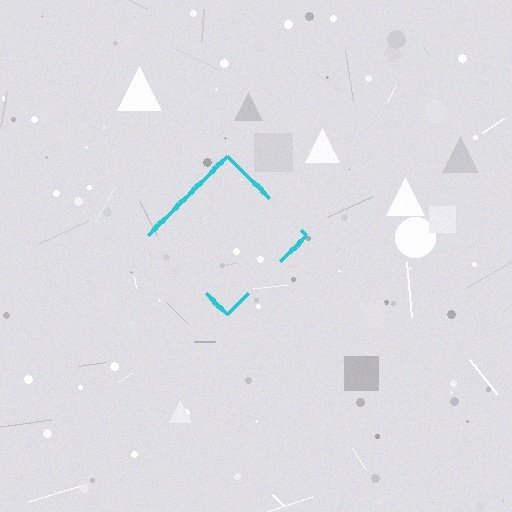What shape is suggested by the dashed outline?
The dashed outline suggests a diamond.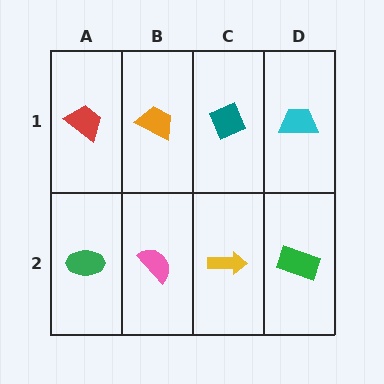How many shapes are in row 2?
4 shapes.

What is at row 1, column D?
A cyan trapezoid.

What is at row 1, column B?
An orange trapezoid.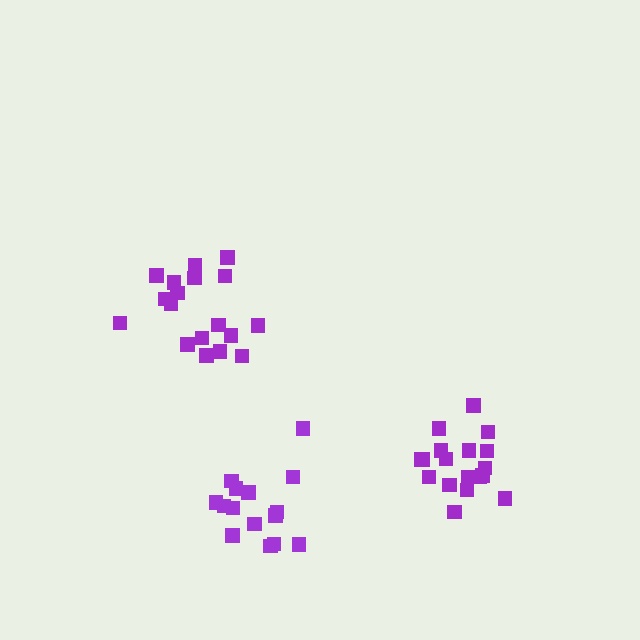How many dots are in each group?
Group 1: 15 dots, Group 2: 18 dots, Group 3: 18 dots (51 total).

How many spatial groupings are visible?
There are 3 spatial groupings.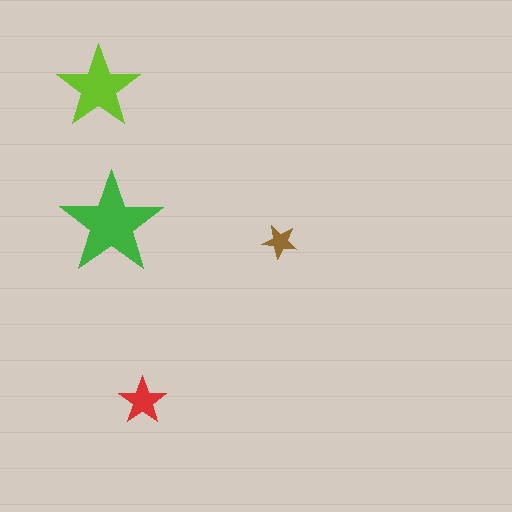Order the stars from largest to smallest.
the green one, the lime one, the red one, the brown one.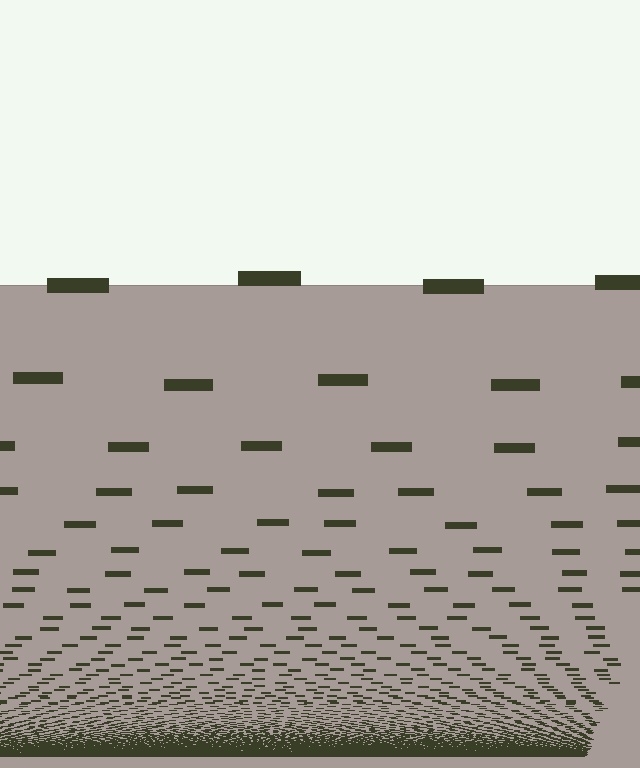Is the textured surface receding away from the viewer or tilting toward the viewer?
The surface appears to tilt toward the viewer. Texture elements get larger and sparser toward the top.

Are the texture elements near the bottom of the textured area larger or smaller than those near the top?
Smaller. The gradient is inverted — elements near the bottom are smaller and denser.